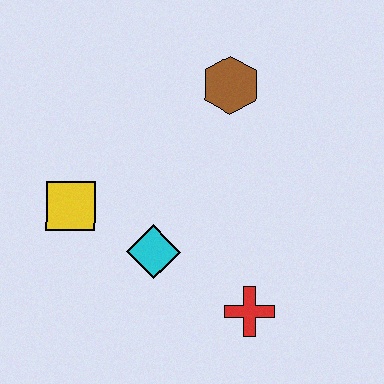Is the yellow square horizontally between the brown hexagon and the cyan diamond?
No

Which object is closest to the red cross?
The cyan diamond is closest to the red cross.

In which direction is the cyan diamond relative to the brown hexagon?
The cyan diamond is below the brown hexagon.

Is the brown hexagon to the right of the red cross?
No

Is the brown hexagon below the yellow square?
No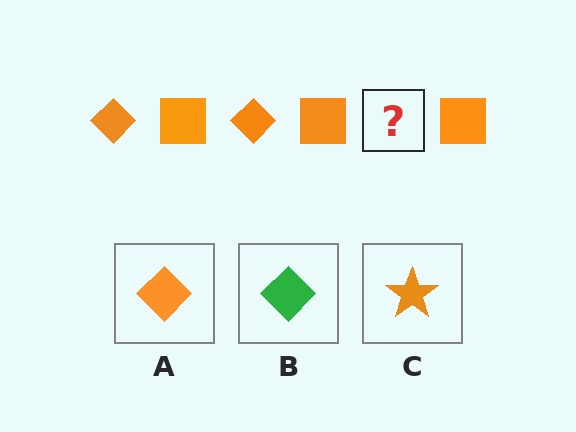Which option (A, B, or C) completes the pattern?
A.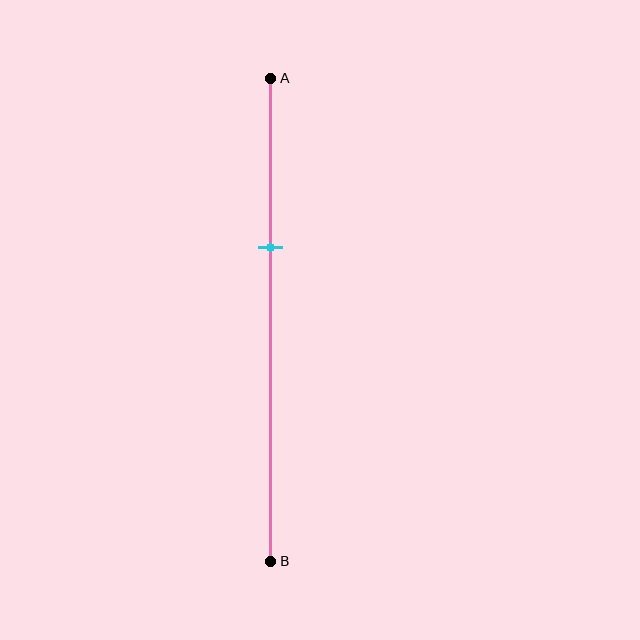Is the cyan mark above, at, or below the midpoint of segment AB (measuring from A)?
The cyan mark is above the midpoint of segment AB.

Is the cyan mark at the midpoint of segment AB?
No, the mark is at about 35% from A, not at the 50% midpoint.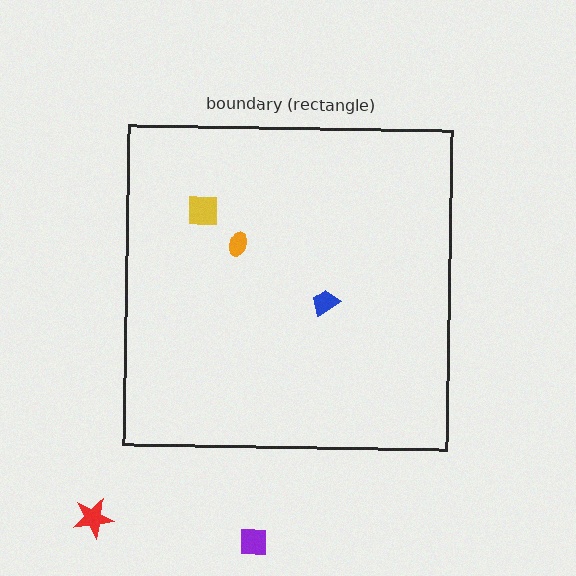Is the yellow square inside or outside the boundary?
Inside.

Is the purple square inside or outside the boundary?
Outside.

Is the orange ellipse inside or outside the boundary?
Inside.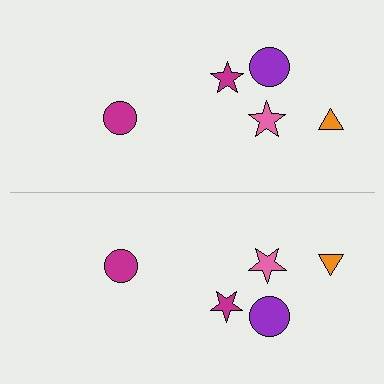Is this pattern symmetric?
Yes, this pattern has bilateral (reflection) symmetry.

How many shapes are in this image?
There are 10 shapes in this image.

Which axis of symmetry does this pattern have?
The pattern has a horizontal axis of symmetry running through the center of the image.